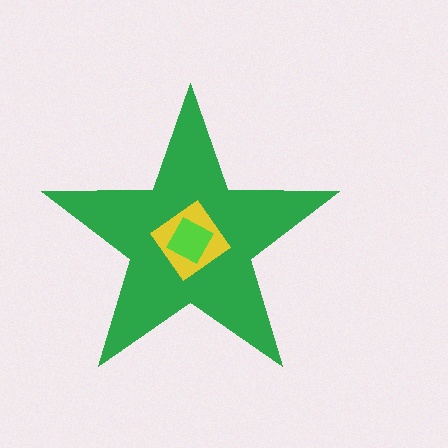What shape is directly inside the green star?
The yellow diamond.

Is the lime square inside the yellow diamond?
Yes.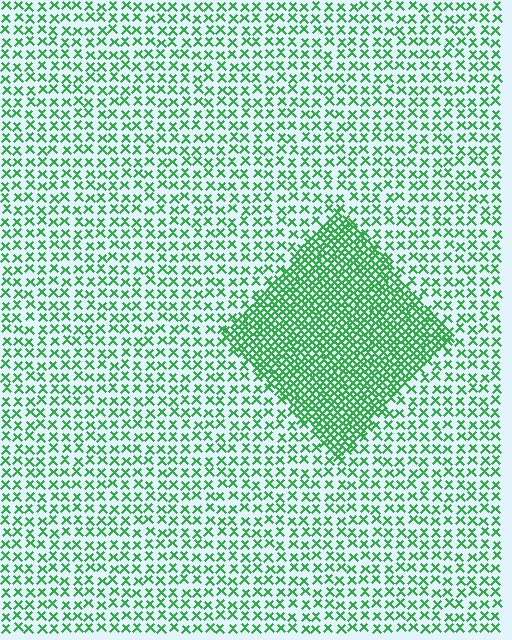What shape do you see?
I see a diamond.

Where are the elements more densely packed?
The elements are more densely packed inside the diamond boundary.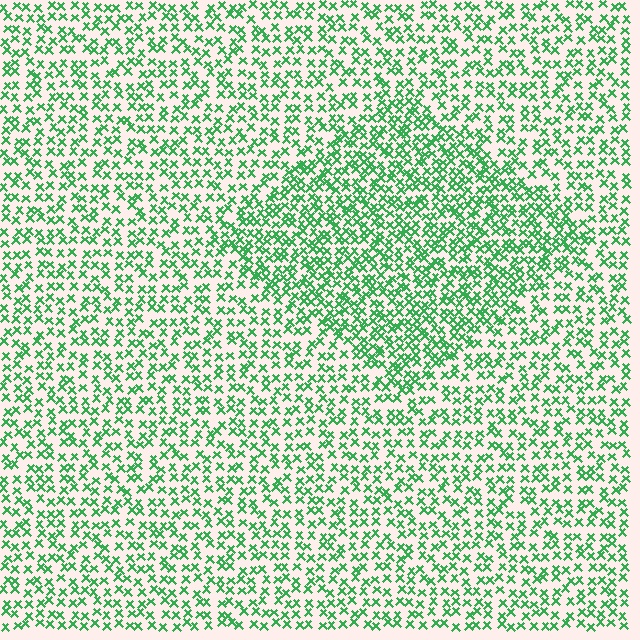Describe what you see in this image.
The image contains small green elements arranged at two different densities. A diamond-shaped region is visible where the elements are more densely packed than the surrounding area.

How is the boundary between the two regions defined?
The boundary is defined by a change in element density (approximately 1.6x ratio). All elements are the same color, size, and shape.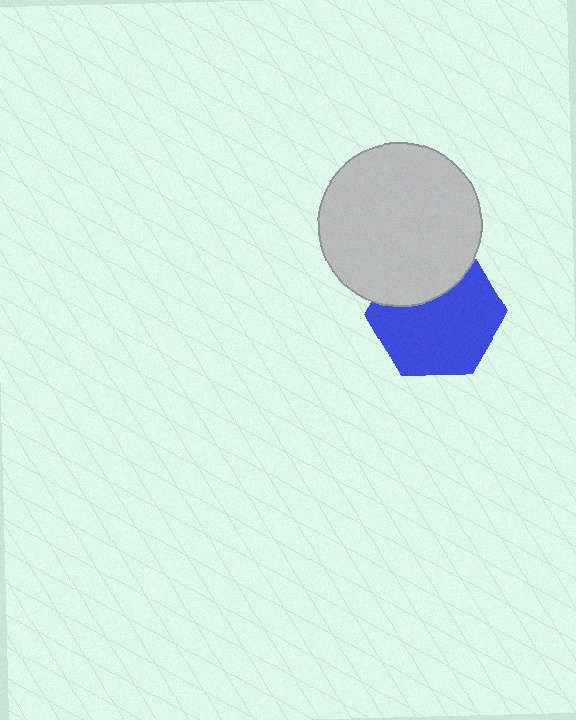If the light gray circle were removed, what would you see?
You would see the complete blue hexagon.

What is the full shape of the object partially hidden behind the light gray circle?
The partially hidden object is a blue hexagon.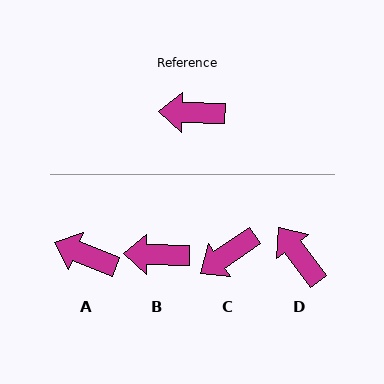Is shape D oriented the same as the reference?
No, it is off by about 53 degrees.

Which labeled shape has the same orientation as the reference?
B.